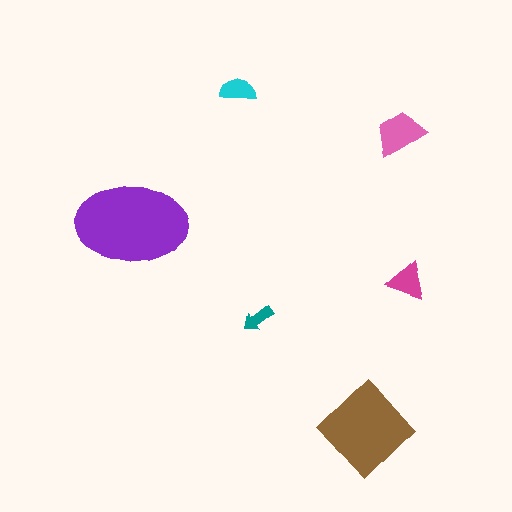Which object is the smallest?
The teal arrow.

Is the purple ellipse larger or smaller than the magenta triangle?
Larger.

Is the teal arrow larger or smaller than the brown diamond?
Smaller.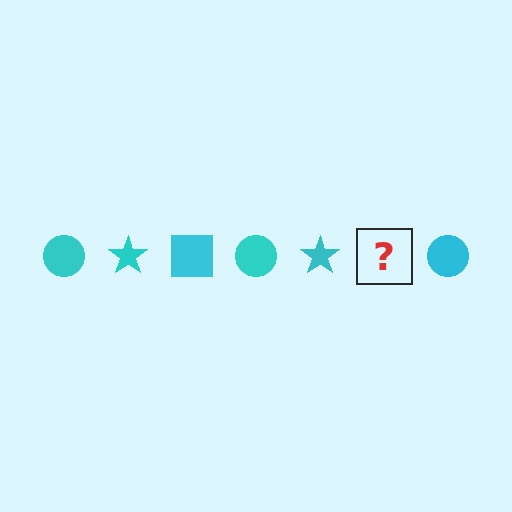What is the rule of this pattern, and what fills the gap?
The rule is that the pattern cycles through circle, star, square shapes in cyan. The gap should be filled with a cyan square.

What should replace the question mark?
The question mark should be replaced with a cyan square.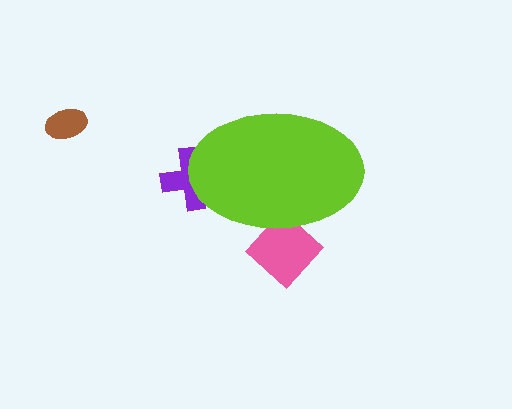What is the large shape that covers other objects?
A lime ellipse.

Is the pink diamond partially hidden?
Yes, the pink diamond is partially hidden behind the lime ellipse.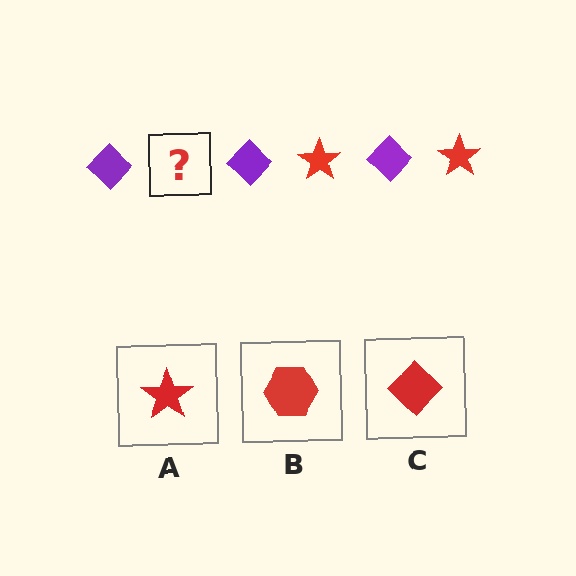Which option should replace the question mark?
Option A.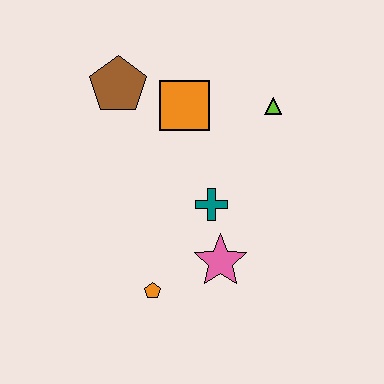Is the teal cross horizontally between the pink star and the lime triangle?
No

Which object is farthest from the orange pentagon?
The lime triangle is farthest from the orange pentagon.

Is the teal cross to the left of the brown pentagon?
No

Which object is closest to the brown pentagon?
The orange square is closest to the brown pentagon.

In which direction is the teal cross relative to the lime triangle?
The teal cross is below the lime triangle.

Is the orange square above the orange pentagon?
Yes